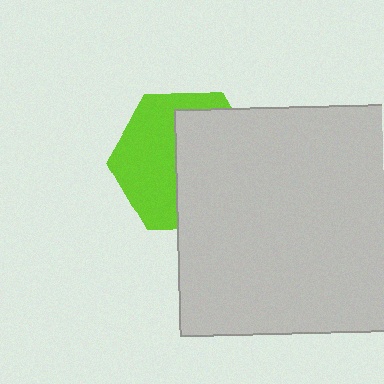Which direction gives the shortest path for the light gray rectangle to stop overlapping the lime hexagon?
Moving right gives the shortest separation.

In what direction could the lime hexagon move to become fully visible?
The lime hexagon could move left. That would shift it out from behind the light gray rectangle entirely.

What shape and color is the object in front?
The object in front is a light gray rectangle.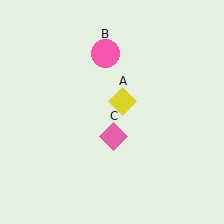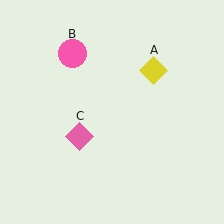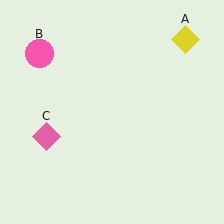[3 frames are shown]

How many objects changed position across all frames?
3 objects changed position: yellow diamond (object A), pink circle (object B), pink diamond (object C).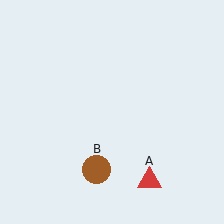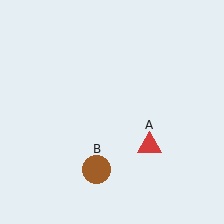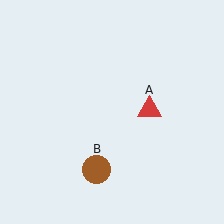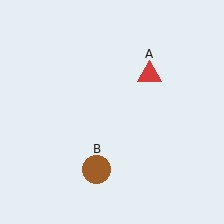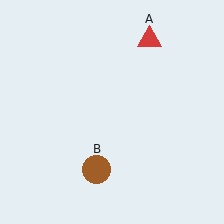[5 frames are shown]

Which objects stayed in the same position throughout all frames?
Brown circle (object B) remained stationary.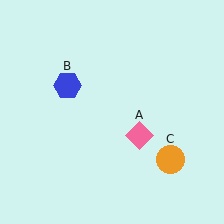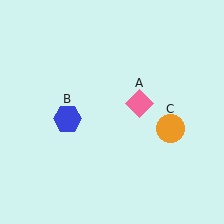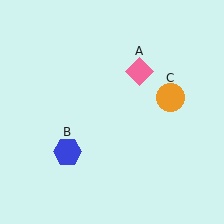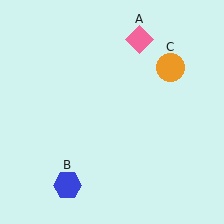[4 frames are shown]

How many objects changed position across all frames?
3 objects changed position: pink diamond (object A), blue hexagon (object B), orange circle (object C).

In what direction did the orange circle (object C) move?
The orange circle (object C) moved up.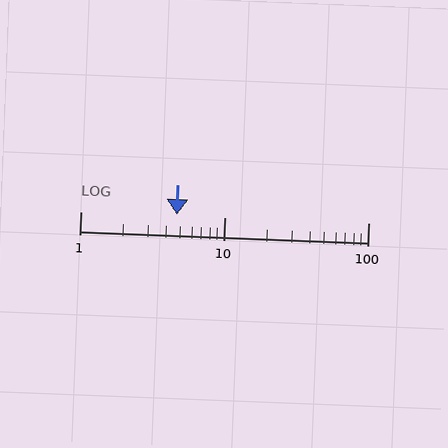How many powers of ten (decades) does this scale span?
The scale spans 2 decades, from 1 to 100.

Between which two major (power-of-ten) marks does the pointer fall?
The pointer is between 1 and 10.